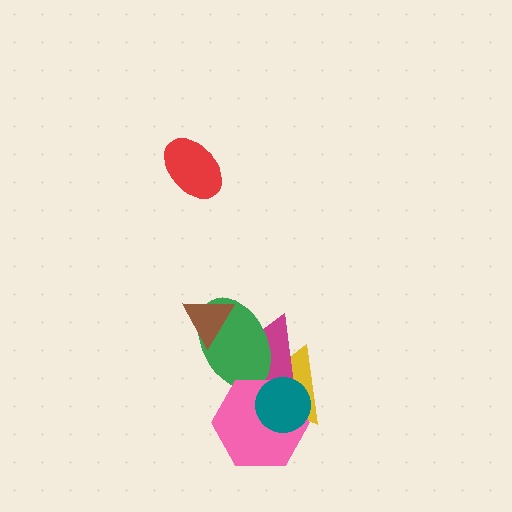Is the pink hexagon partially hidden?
Yes, it is partially covered by another shape.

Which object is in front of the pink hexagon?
The teal circle is in front of the pink hexagon.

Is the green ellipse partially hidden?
Yes, it is partially covered by another shape.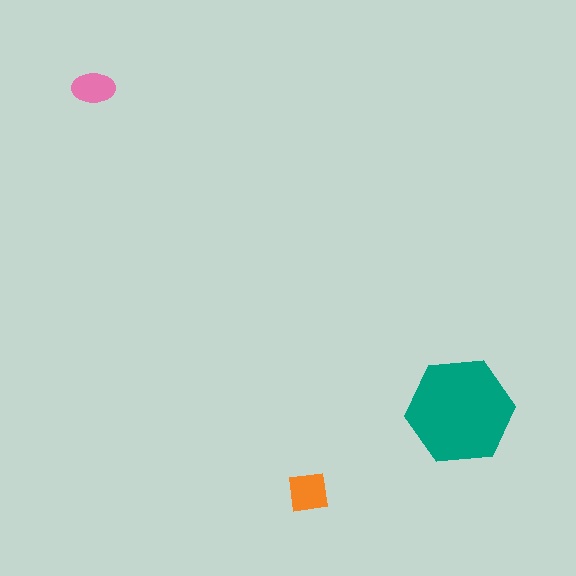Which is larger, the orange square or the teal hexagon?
The teal hexagon.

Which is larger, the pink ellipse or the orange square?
The orange square.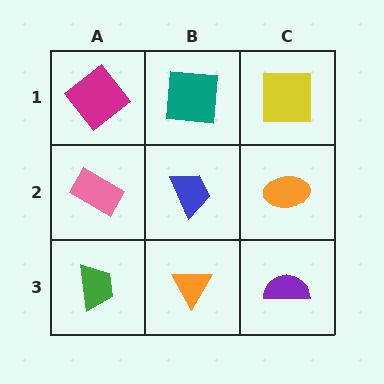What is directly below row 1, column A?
A pink rectangle.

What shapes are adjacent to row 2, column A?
A magenta diamond (row 1, column A), a green trapezoid (row 3, column A), a blue trapezoid (row 2, column B).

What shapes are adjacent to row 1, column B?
A blue trapezoid (row 2, column B), a magenta diamond (row 1, column A), a yellow square (row 1, column C).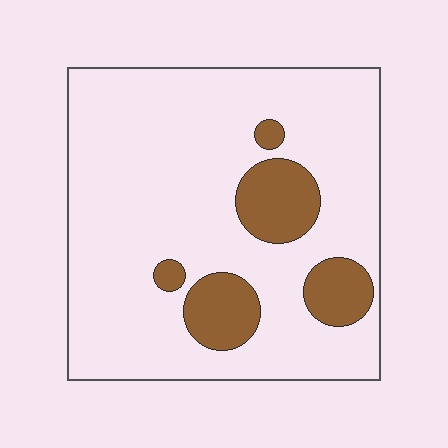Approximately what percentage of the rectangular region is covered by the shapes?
Approximately 15%.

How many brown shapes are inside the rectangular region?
5.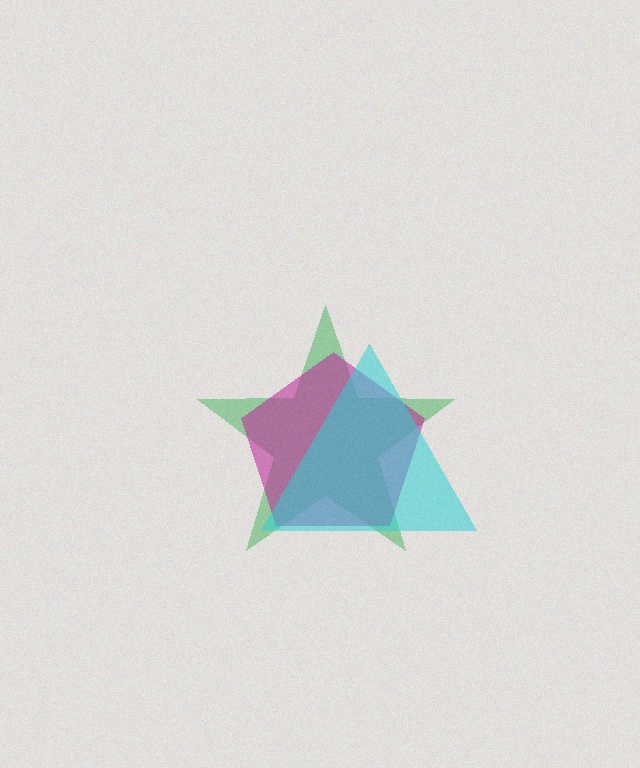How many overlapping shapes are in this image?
There are 3 overlapping shapes in the image.